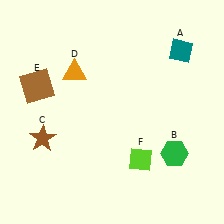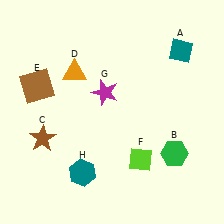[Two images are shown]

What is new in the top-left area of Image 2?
A magenta star (G) was added in the top-left area of Image 2.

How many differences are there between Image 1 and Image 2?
There are 2 differences between the two images.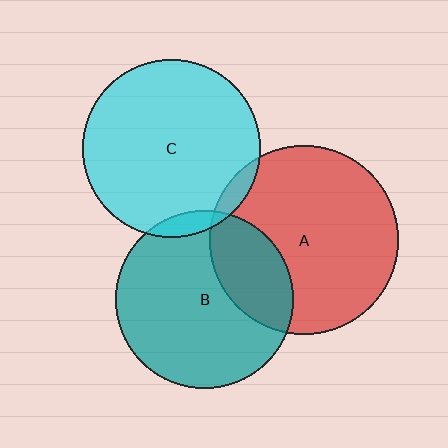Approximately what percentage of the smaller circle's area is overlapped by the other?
Approximately 5%.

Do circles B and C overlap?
Yes.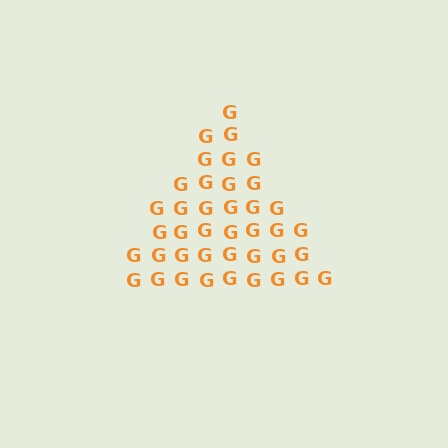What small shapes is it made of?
It is made of small letter G's.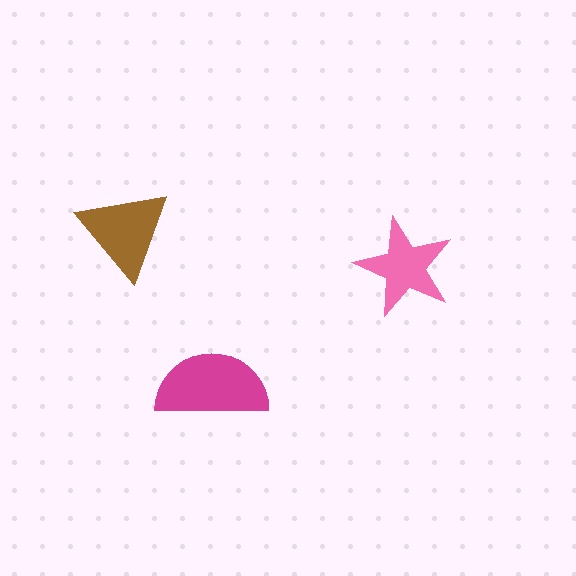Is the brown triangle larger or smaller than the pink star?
Larger.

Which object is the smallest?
The pink star.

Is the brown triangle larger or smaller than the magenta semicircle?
Smaller.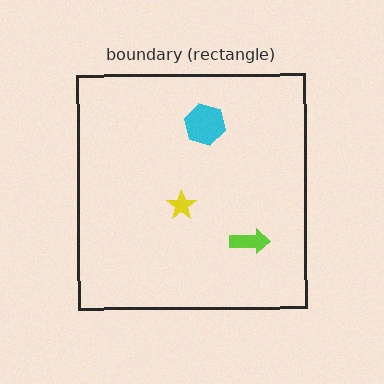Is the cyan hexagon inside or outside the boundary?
Inside.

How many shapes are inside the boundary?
3 inside, 0 outside.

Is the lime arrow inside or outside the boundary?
Inside.